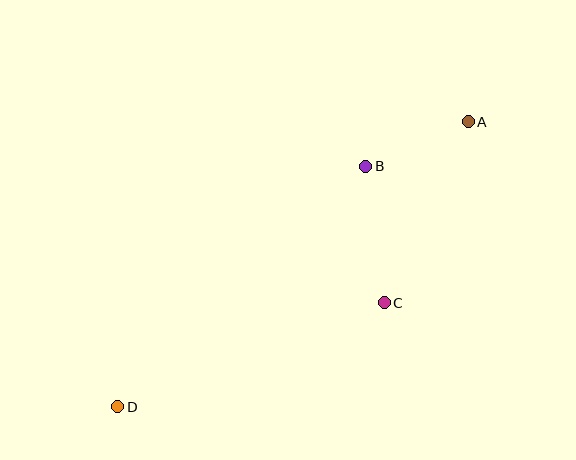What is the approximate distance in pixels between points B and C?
The distance between B and C is approximately 138 pixels.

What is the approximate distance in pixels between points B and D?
The distance between B and D is approximately 346 pixels.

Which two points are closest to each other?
Points A and B are closest to each other.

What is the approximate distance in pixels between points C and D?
The distance between C and D is approximately 286 pixels.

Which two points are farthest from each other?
Points A and D are farthest from each other.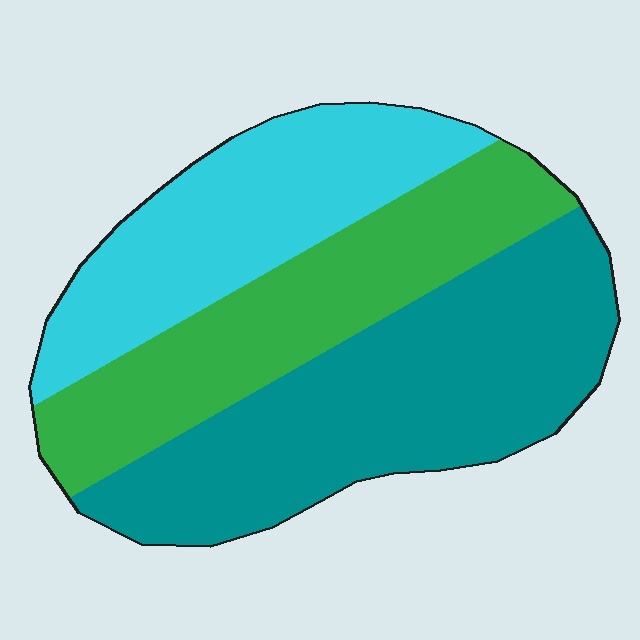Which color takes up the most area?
Teal, at roughly 40%.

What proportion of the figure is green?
Green covers 30% of the figure.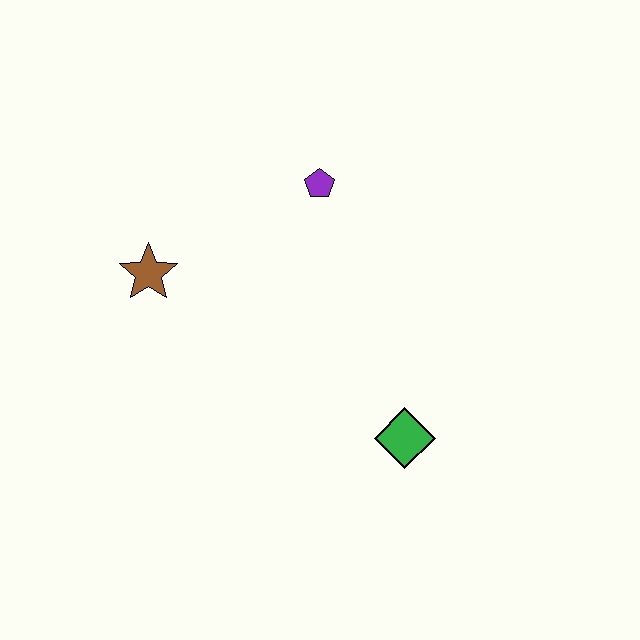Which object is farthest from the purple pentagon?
The green diamond is farthest from the purple pentagon.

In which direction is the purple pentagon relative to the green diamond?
The purple pentagon is above the green diamond.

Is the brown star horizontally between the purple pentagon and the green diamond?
No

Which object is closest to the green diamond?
The purple pentagon is closest to the green diamond.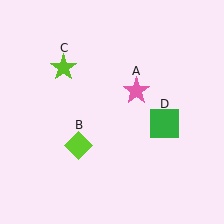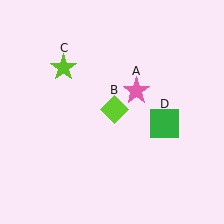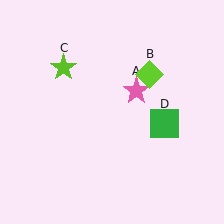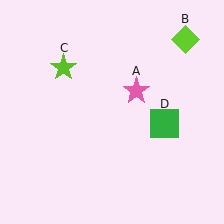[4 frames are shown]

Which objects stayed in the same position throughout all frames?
Pink star (object A) and lime star (object C) and green square (object D) remained stationary.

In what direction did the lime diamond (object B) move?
The lime diamond (object B) moved up and to the right.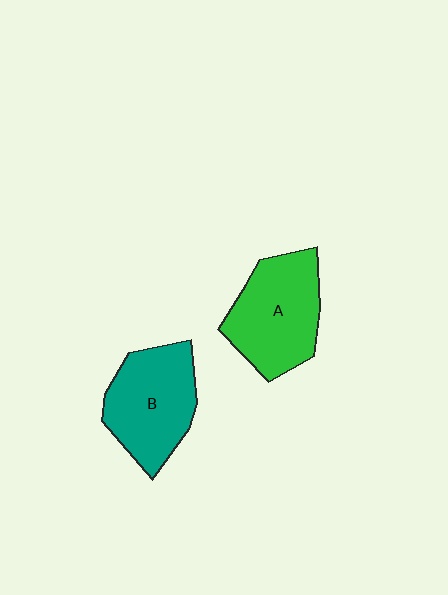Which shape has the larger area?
Shape A (green).